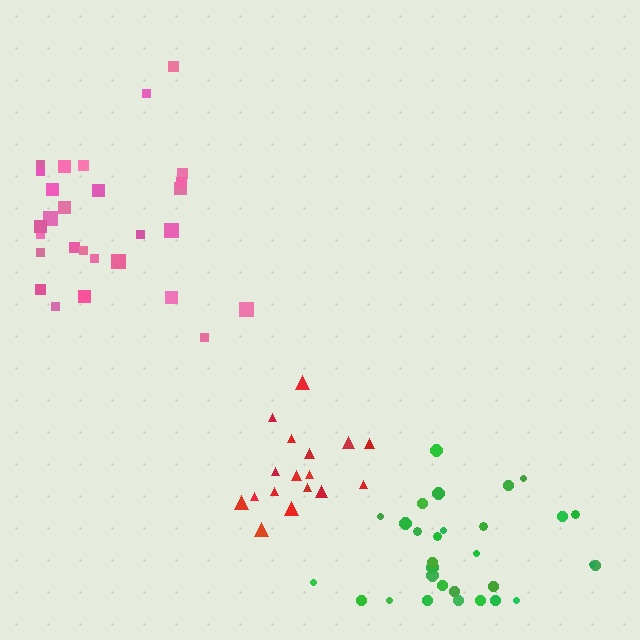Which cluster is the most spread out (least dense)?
Pink.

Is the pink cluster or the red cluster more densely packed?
Red.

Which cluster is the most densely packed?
Red.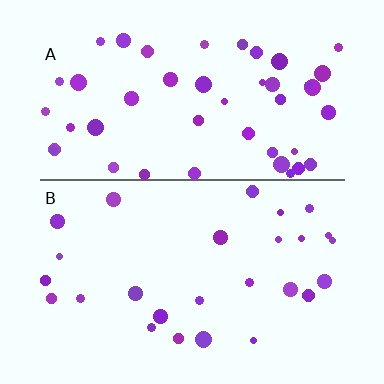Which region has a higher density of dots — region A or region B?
A (the top).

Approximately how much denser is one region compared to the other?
Approximately 1.8× — region A over region B.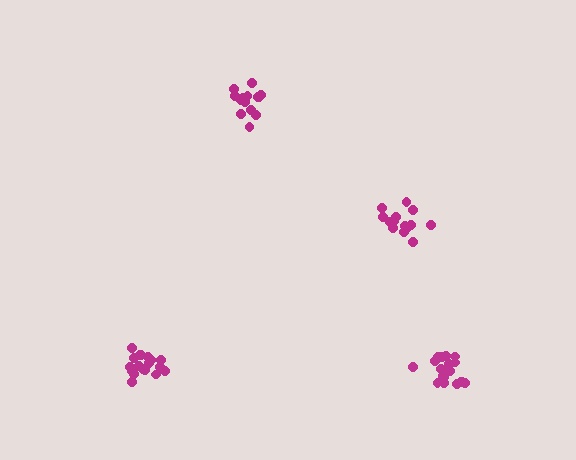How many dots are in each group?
Group 1: 19 dots, Group 2: 14 dots, Group 3: 14 dots, Group 4: 19 dots (66 total).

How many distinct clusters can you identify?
There are 4 distinct clusters.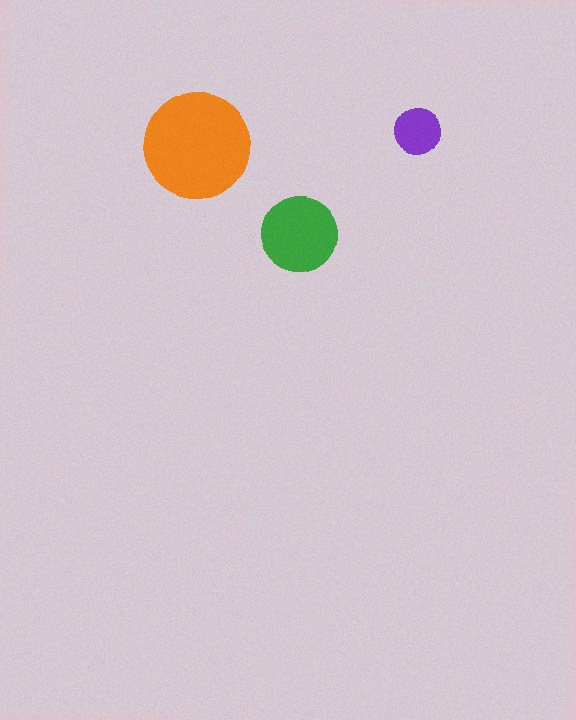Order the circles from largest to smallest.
the orange one, the green one, the purple one.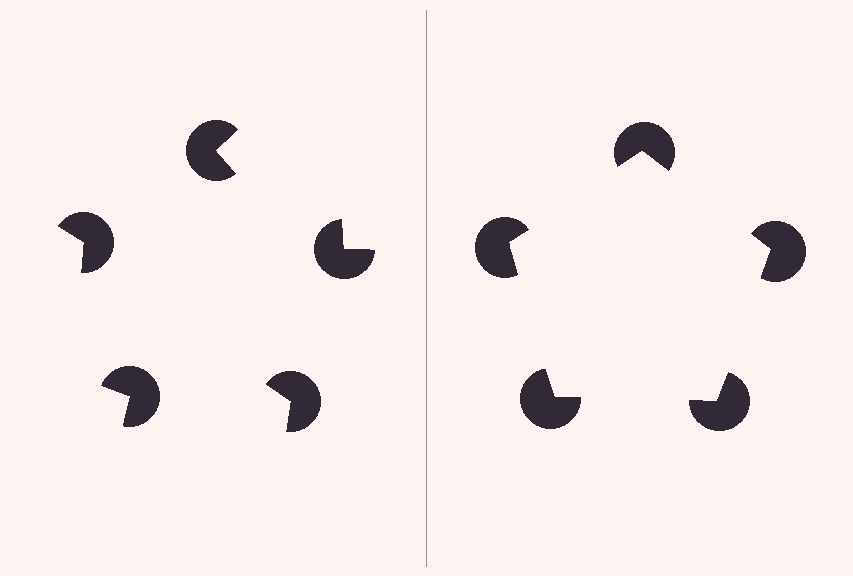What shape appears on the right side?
An illusory pentagon.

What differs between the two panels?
The pac-man discs are positioned identically on both sides; only the wedge orientations differ. On the right they align to a pentagon; on the left they are misaligned.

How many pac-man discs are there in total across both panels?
10 — 5 on each side.